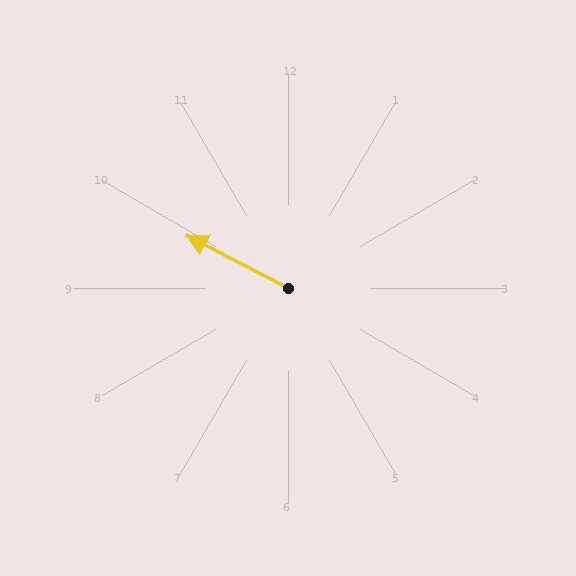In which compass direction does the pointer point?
Northwest.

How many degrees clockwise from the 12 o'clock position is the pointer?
Approximately 298 degrees.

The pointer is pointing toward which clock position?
Roughly 10 o'clock.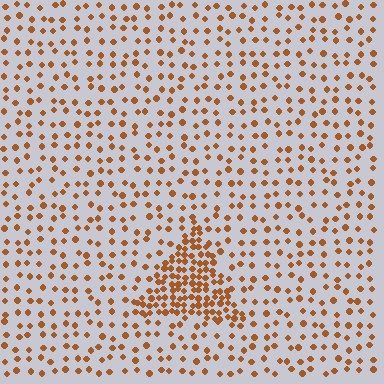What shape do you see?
I see a triangle.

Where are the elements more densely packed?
The elements are more densely packed inside the triangle boundary.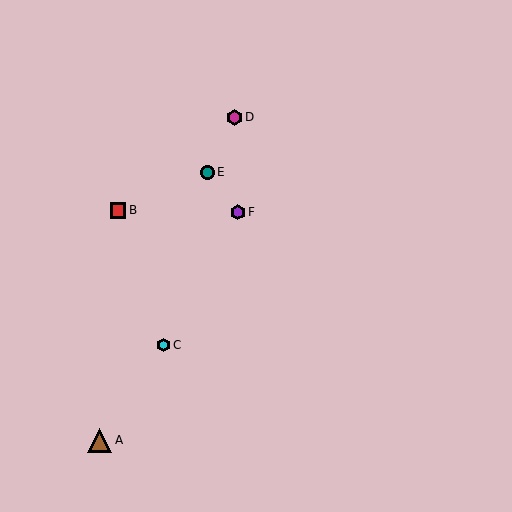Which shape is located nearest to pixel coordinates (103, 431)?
The brown triangle (labeled A) at (99, 441) is nearest to that location.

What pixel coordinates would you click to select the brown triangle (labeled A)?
Click at (99, 441) to select the brown triangle A.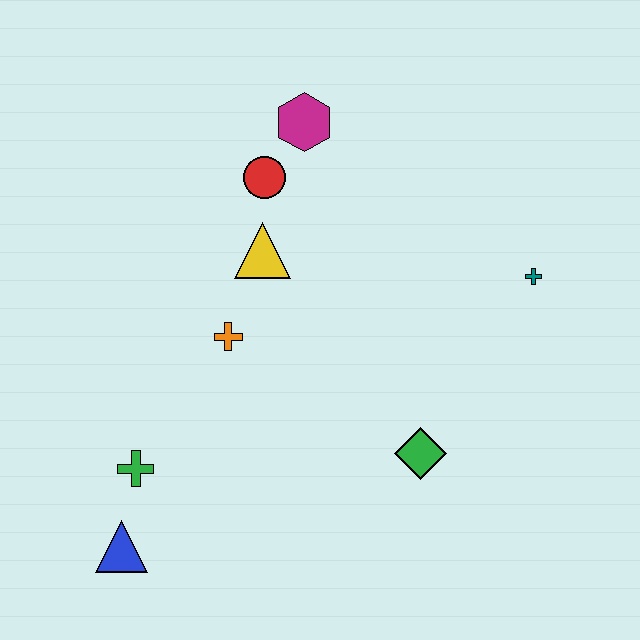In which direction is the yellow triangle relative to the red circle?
The yellow triangle is below the red circle.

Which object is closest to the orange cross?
The yellow triangle is closest to the orange cross.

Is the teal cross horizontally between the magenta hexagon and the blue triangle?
No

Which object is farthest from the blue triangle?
The teal cross is farthest from the blue triangle.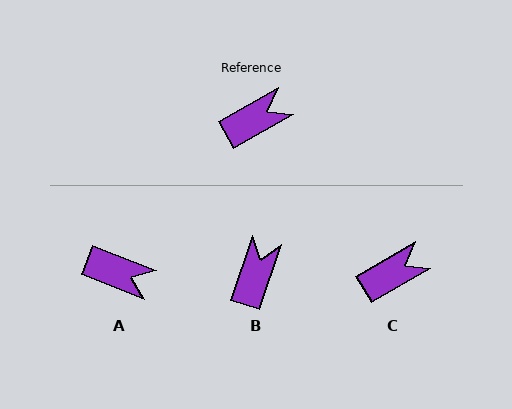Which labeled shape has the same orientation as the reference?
C.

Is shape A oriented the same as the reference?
No, it is off by about 51 degrees.